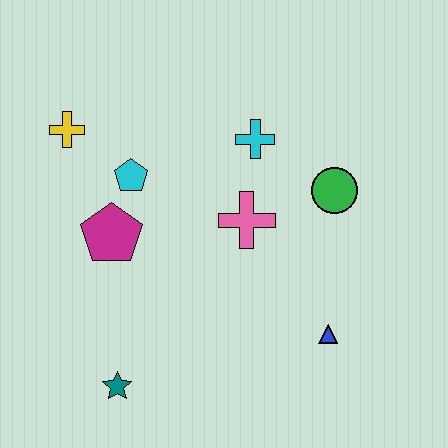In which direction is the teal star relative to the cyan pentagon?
The teal star is below the cyan pentagon.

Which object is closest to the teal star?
The magenta pentagon is closest to the teal star.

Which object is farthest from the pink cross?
The teal star is farthest from the pink cross.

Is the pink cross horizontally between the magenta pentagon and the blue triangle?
Yes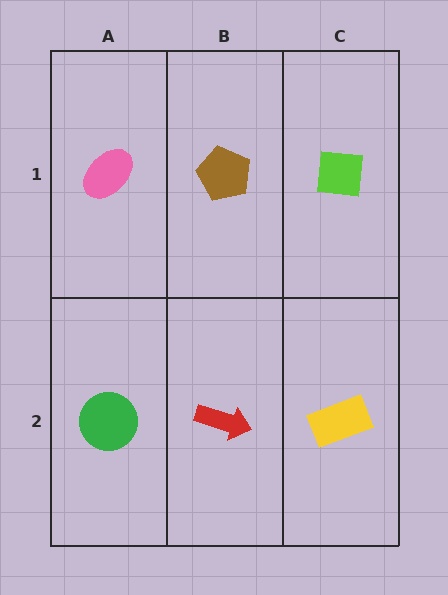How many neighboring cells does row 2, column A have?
2.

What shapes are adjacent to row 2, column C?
A lime square (row 1, column C), a red arrow (row 2, column B).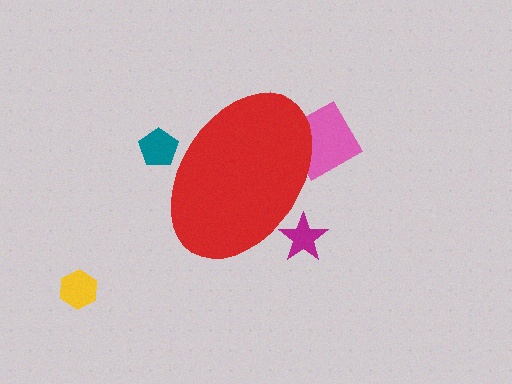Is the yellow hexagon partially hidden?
No, the yellow hexagon is fully visible.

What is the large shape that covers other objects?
A red ellipse.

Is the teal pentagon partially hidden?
Yes, the teal pentagon is partially hidden behind the red ellipse.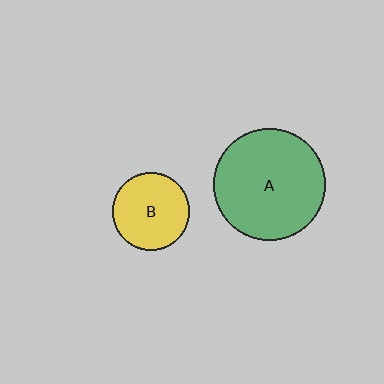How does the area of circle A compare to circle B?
Approximately 2.1 times.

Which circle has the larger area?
Circle A (green).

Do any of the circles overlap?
No, none of the circles overlap.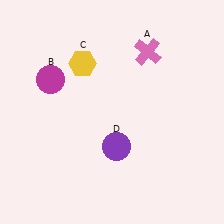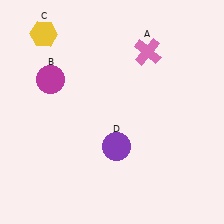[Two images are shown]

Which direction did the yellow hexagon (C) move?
The yellow hexagon (C) moved left.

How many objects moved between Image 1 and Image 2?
1 object moved between the two images.